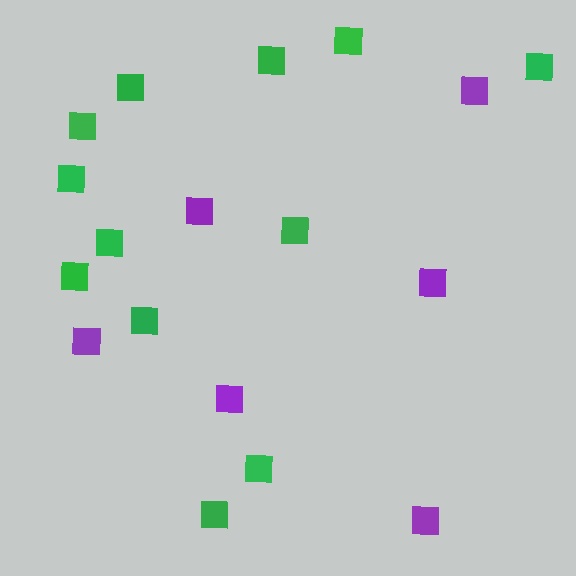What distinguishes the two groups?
There are 2 groups: one group of purple squares (6) and one group of green squares (12).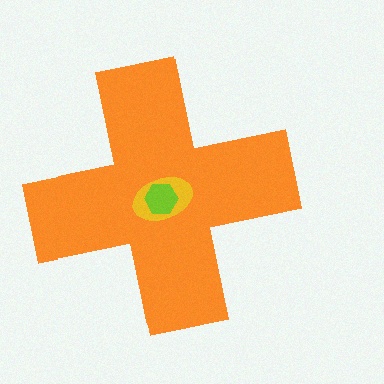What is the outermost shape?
The orange cross.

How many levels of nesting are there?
3.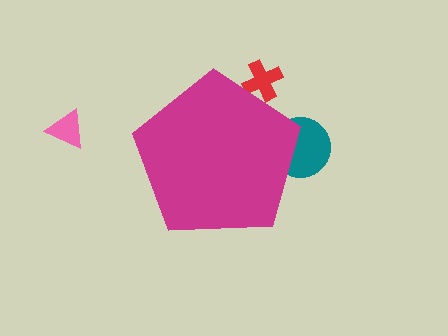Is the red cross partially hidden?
Yes, the red cross is partially hidden behind the magenta pentagon.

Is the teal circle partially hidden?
Yes, the teal circle is partially hidden behind the magenta pentagon.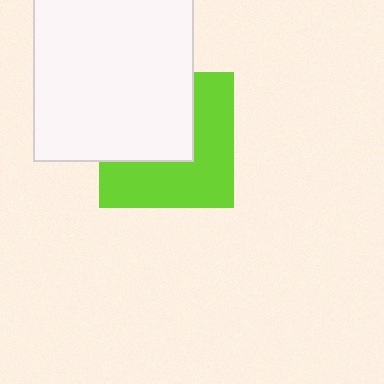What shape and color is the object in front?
The object in front is a white rectangle.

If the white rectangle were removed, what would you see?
You would see the complete lime square.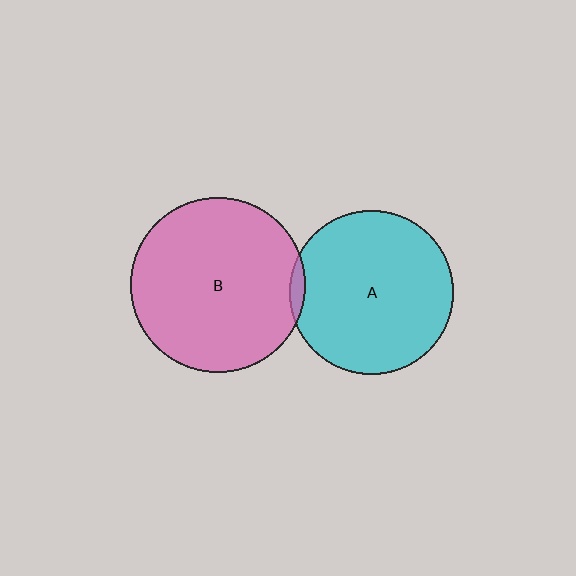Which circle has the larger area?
Circle B (pink).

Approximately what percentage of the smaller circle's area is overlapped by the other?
Approximately 5%.